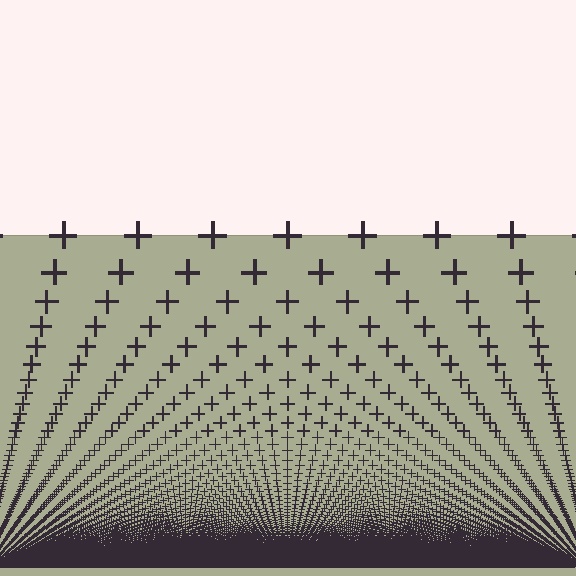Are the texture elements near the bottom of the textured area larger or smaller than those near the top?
Smaller. The gradient is inverted — elements near the bottom are smaller and denser.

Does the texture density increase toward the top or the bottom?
Density increases toward the bottom.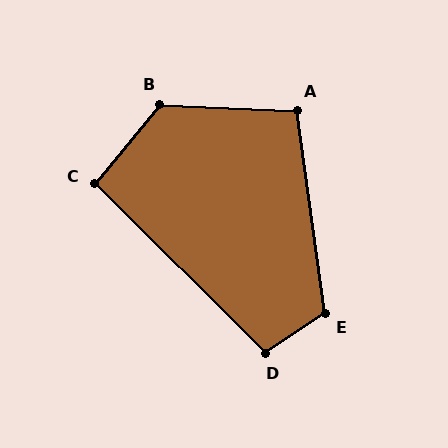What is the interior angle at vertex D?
Approximately 102 degrees (obtuse).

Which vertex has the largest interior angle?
B, at approximately 127 degrees.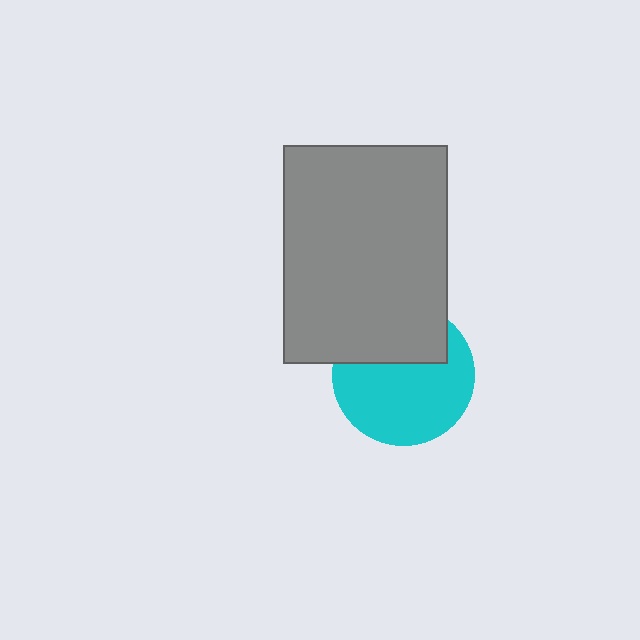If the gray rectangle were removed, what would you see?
You would see the complete cyan circle.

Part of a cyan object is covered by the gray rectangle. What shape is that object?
It is a circle.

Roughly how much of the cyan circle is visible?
About half of it is visible (roughly 65%).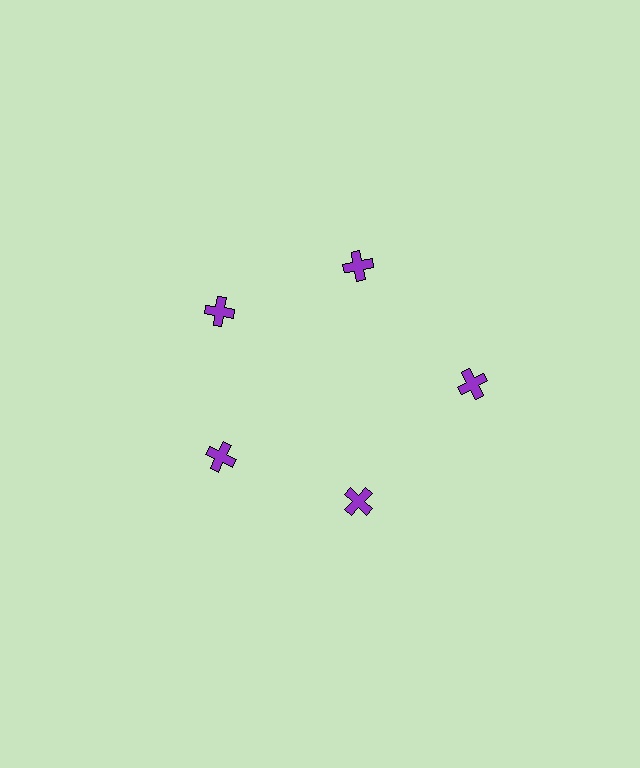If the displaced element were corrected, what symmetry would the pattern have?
It would have 5-fold rotational symmetry — the pattern would map onto itself every 72 degrees.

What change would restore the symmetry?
The symmetry would be restored by moving it inward, back onto the ring so that all 5 crosses sit at equal angles and equal distance from the center.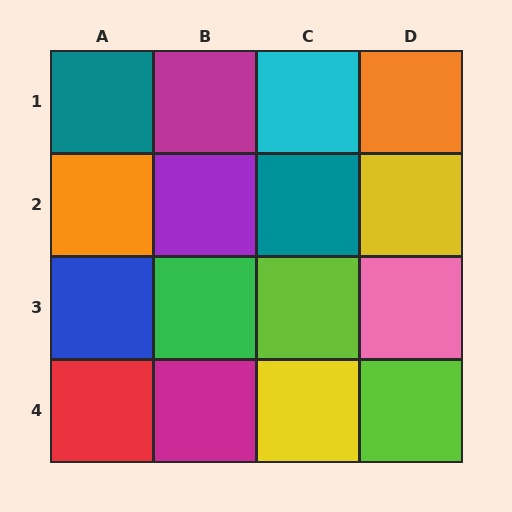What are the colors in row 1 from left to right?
Teal, magenta, cyan, orange.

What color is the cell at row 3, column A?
Blue.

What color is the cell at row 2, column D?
Yellow.